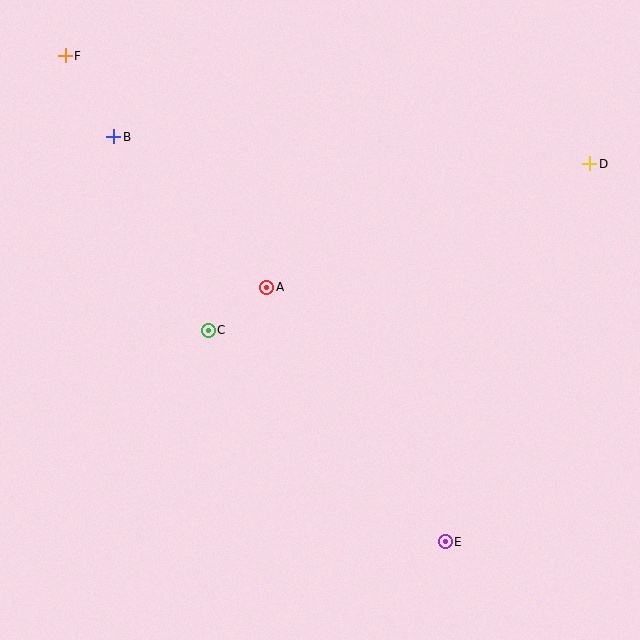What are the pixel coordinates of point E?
Point E is at (445, 542).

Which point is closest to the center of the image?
Point A at (267, 287) is closest to the center.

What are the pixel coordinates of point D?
Point D is at (590, 164).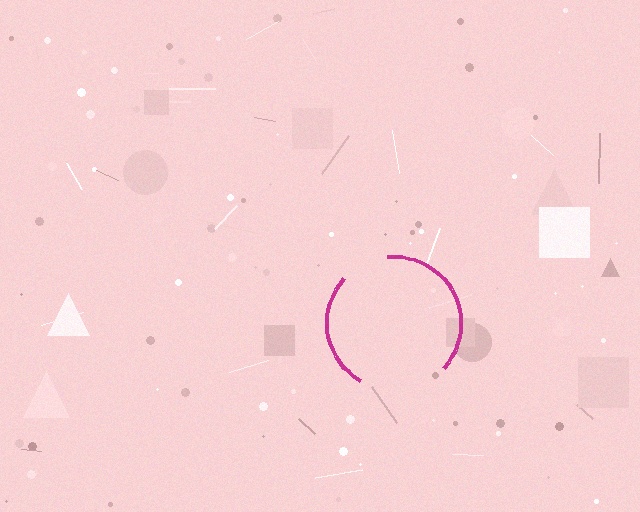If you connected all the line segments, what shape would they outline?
They would outline a circle.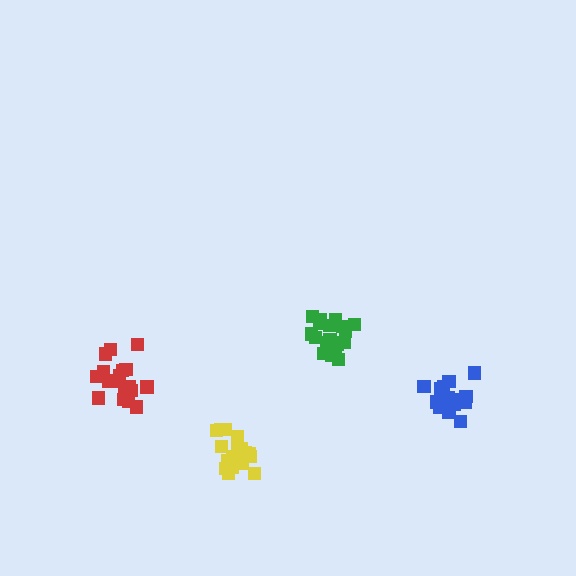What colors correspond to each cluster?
The clusters are colored: green, red, blue, yellow.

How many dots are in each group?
Group 1: 21 dots, Group 2: 20 dots, Group 3: 16 dots, Group 4: 19 dots (76 total).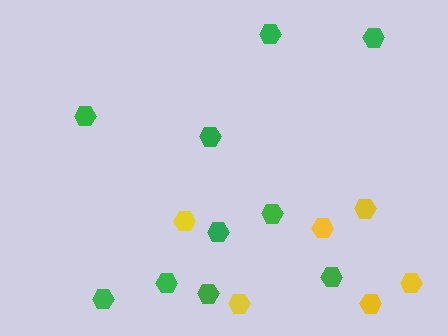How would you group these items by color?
There are 2 groups: one group of green hexagons (10) and one group of yellow hexagons (6).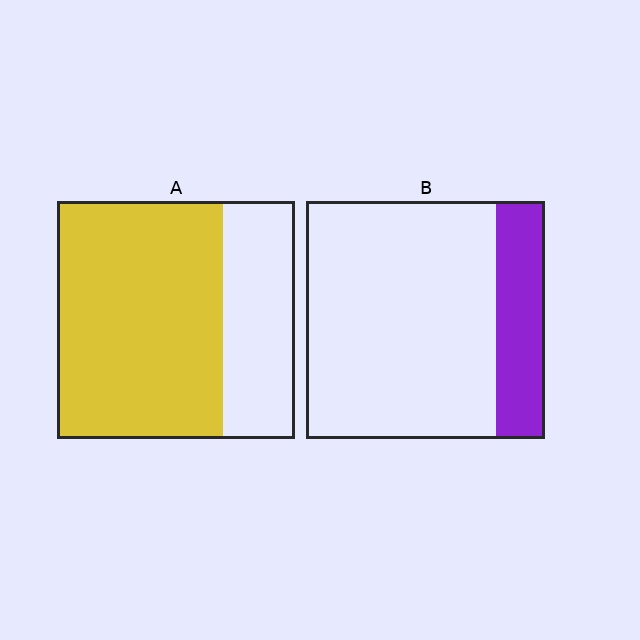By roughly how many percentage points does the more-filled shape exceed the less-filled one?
By roughly 50 percentage points (A over B).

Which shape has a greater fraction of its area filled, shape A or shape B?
Shape A.